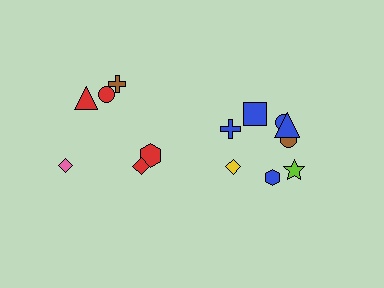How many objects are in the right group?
There are 8 objects.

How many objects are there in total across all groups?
There are 14 objects.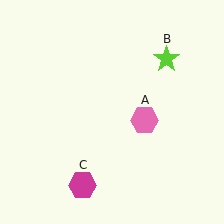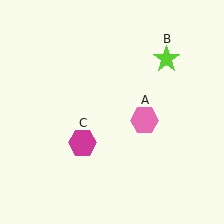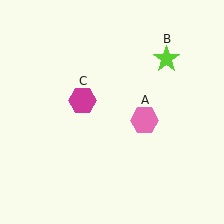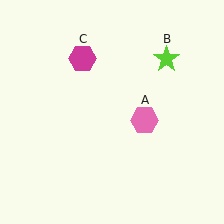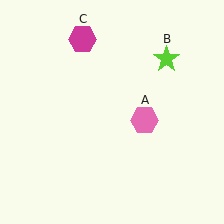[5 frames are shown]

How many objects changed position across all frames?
1 object changed position: magenta hexagon (object C).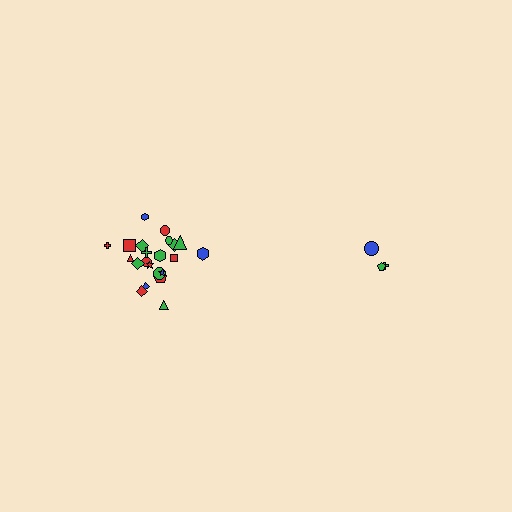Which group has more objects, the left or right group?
The left group.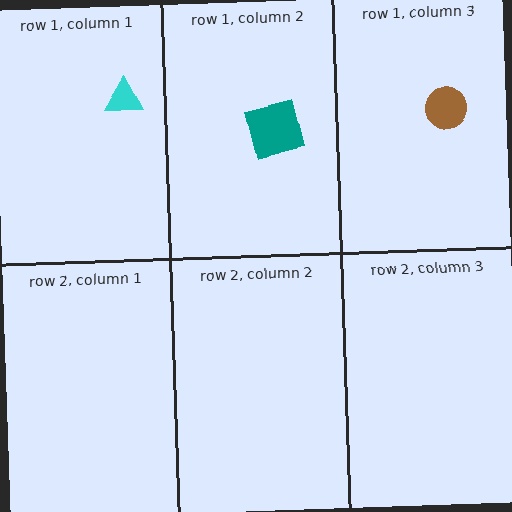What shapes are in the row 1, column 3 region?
The brown circle.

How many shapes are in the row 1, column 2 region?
1.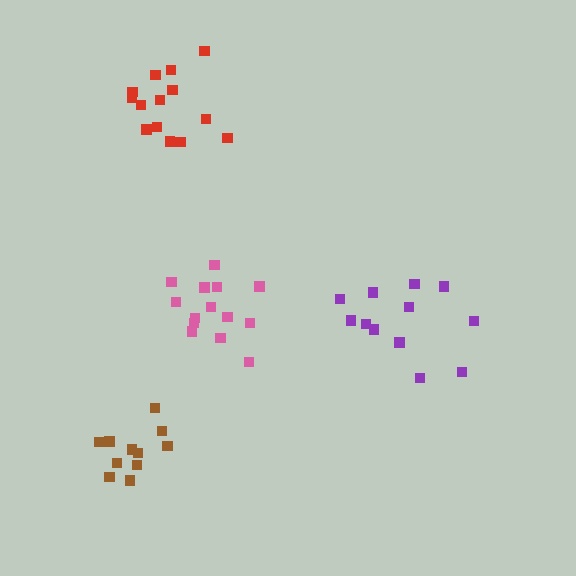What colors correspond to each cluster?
The clusters are colored: pink, purple, brown, red.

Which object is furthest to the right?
The purple cluster is rightmost.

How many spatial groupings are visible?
There are 4 spatial groupings.